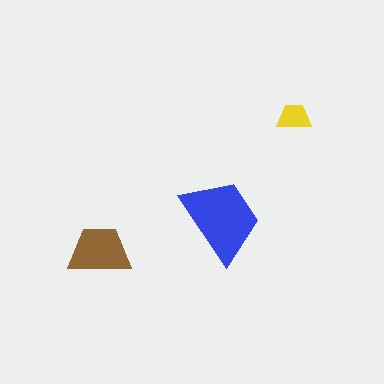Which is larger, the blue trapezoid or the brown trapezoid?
The blue one.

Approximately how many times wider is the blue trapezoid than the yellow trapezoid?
About 2.5 times wider.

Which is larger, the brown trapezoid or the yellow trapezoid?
The brown one.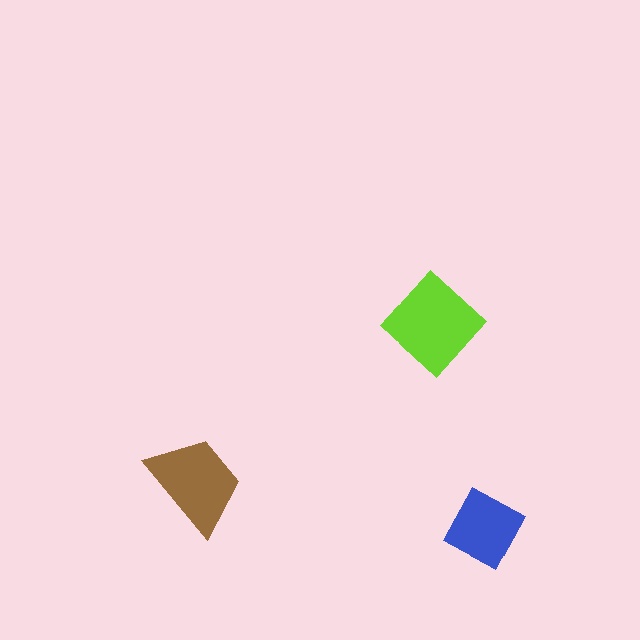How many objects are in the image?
There are 3 objects in the image.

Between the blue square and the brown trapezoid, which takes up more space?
The brown trapezoid.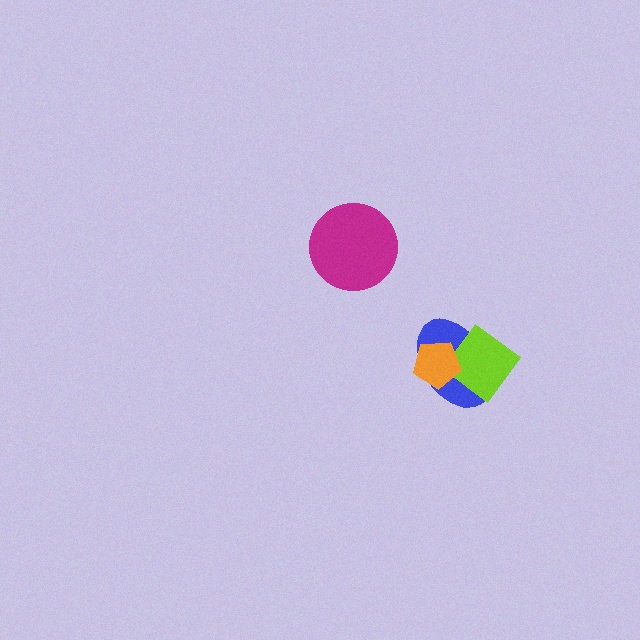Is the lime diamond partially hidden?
Yes, it is partially covered by another shape.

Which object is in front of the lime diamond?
The orange pentagon is in front of the lime diamond.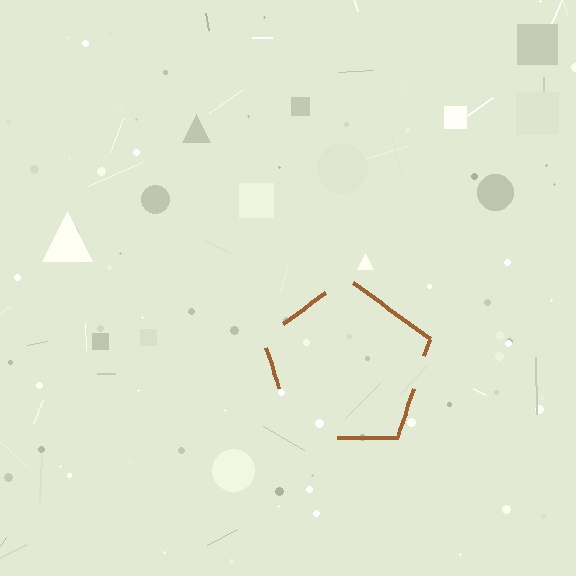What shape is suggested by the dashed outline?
The dashed outline suggests a pentagon.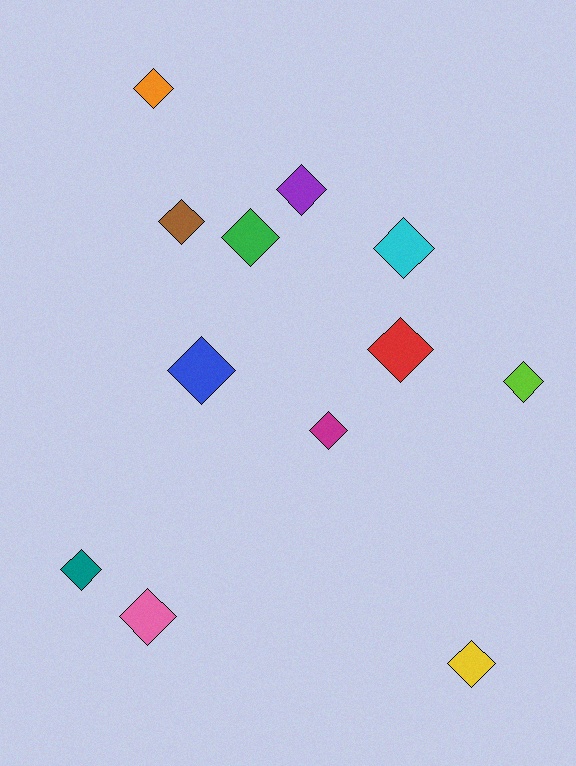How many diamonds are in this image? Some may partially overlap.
There are 12 diamonds.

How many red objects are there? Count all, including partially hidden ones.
There is 1 red object.